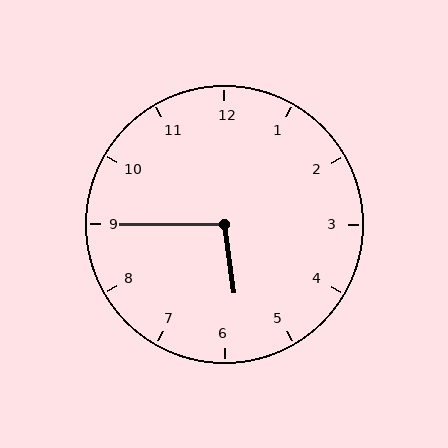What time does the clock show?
5:45.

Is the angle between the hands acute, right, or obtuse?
It is obtuse.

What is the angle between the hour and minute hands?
Approximately 98 degrees.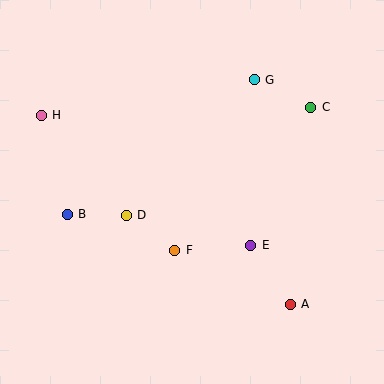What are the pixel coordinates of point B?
Point B is at (67, 214).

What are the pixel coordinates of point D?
Point D is at (126, 216).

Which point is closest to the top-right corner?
Point C is closest to the top-right corner.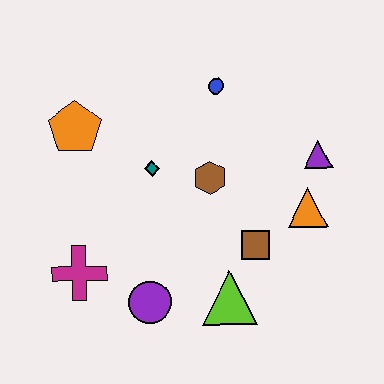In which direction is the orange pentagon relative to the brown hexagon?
The orange pentagon is to the left of the brown hexagon.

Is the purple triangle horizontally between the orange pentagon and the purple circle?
No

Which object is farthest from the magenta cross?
The purple triangle is farthest from the magenta cross.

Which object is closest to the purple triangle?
The orange triangle is closest to the purple triangle.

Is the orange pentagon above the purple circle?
Yes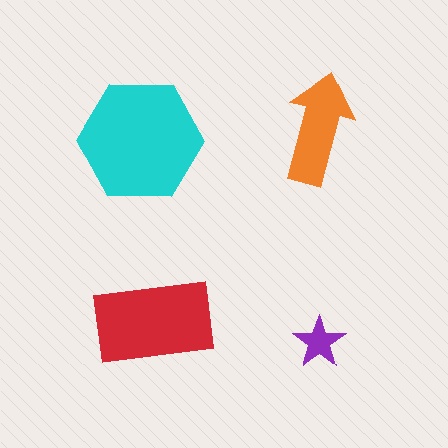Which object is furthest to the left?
The cyan hexagon is leftmost.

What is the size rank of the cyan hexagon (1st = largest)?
1st.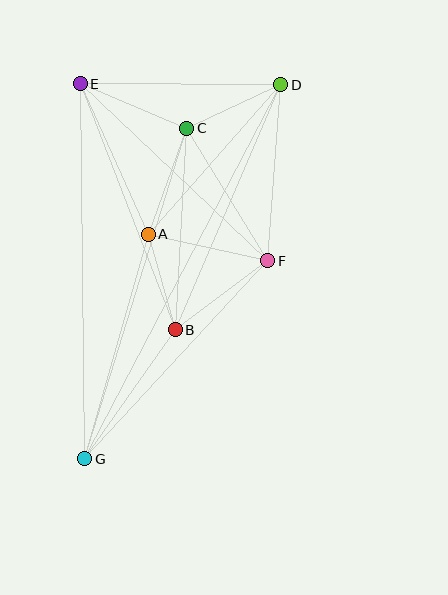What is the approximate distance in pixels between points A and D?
The distance between A and D is approximately 200 pixels.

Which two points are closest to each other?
Points A and B are closest to each other.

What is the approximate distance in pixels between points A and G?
The distance between A and G is approximately 233 pixels.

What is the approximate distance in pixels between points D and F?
The distance between D and F is approximately 177 pixels.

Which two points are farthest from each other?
Points D and G are farthest from each other.